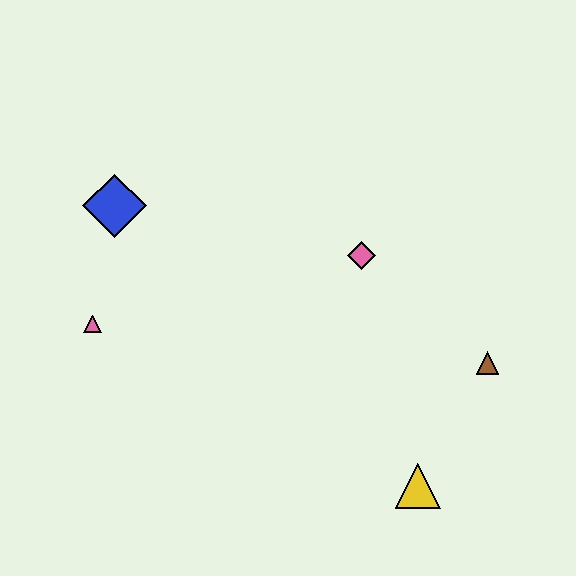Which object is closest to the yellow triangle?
The brown triangle is closest to the yellow triangle.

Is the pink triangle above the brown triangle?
Yes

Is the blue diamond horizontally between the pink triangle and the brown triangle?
Yes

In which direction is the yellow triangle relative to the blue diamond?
The yellow triangle is to the right of the blue diamond.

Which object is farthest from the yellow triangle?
The blue diamond is farthest from the yellow triangle.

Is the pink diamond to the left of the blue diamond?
No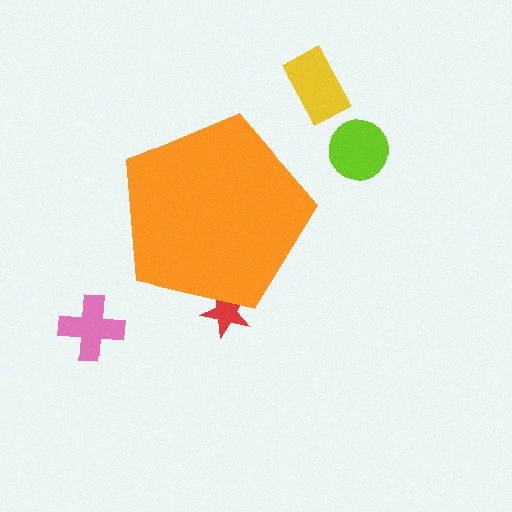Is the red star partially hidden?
Yes, the red star is partially hidden behind the orange pentagon.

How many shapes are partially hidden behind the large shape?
1 shape is partially hidden.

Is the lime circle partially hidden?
No, the lime circle is fully visible.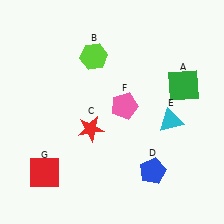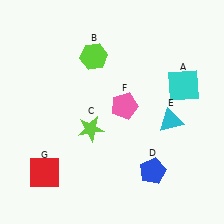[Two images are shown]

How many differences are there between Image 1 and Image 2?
There are 2 differences between the two images.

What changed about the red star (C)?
In Image 1, C is red. In Image 2, it changed to lime.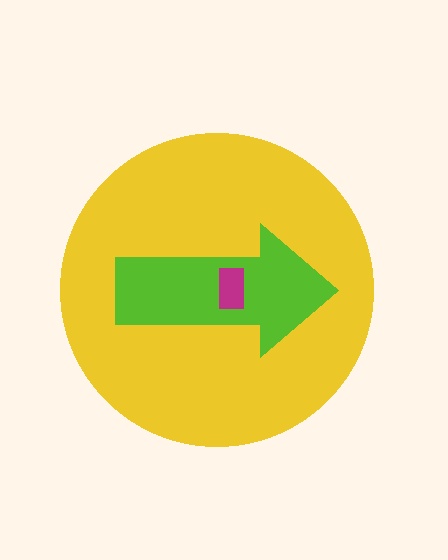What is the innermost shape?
The magenta rectangle.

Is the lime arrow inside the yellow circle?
Yes.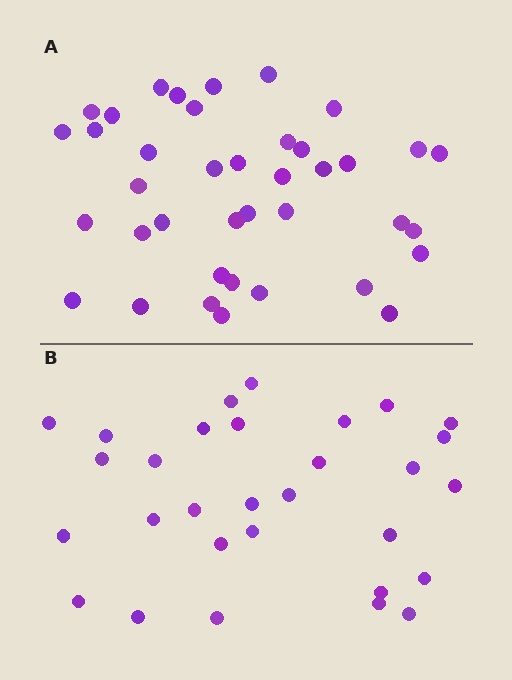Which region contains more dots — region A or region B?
Region A (the top region) has more dots.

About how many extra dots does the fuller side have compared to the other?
Region A has roughly 8 or so more dots than region B.